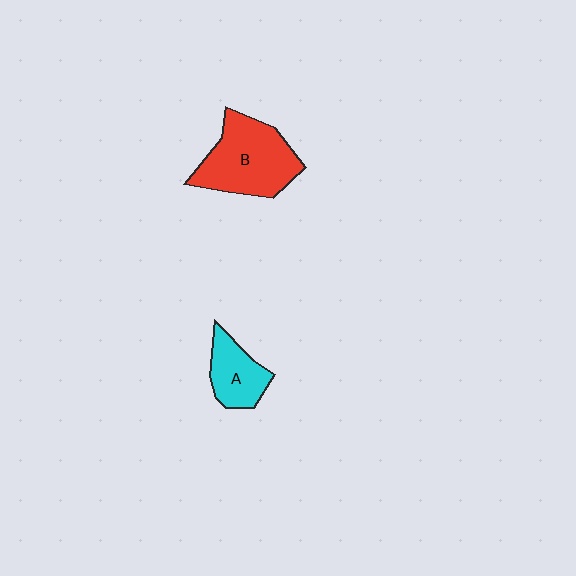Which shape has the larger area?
Shape B (red).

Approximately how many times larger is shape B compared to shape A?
Approximately 1.9 times.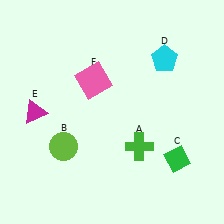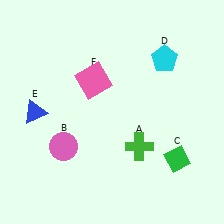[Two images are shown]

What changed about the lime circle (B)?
In Image 1, B is lime. In Image 2, it changed to pink.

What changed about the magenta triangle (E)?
In Image 1, E is magenta. In Image 2, it changed to blue.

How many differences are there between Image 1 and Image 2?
There are 2 differences between the two images.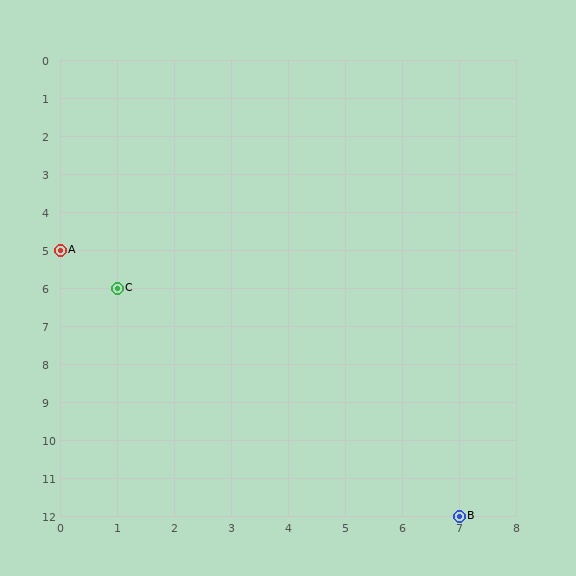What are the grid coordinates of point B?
Point B is at grid coordinates (7, 12).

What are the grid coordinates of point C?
Point C is at grid coordinates (1, 6).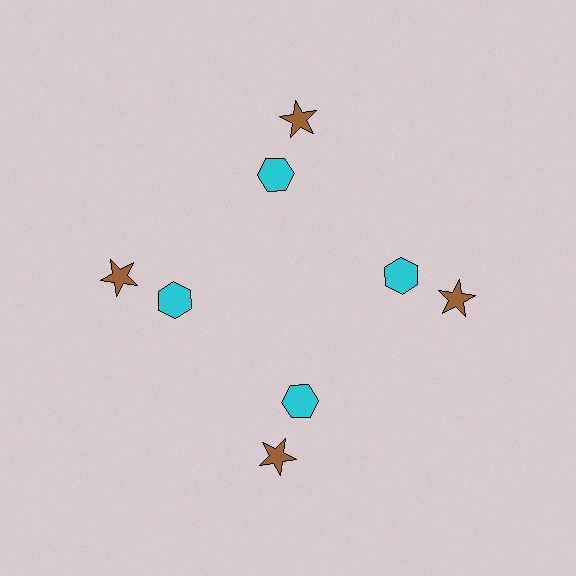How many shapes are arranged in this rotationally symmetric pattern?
There are 8 shapes, arranged in 4 groups of 2.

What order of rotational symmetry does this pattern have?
This pattern has 4-fold rotational symmetry.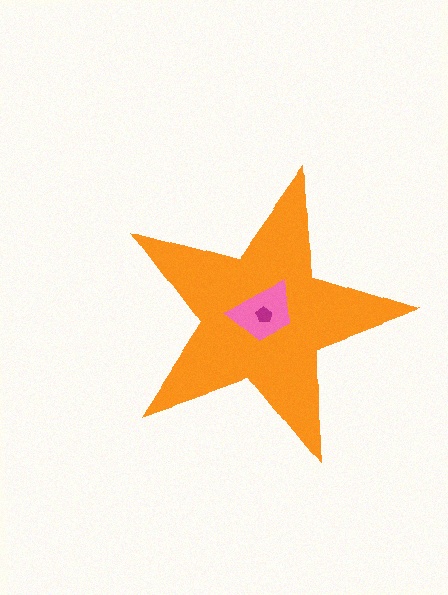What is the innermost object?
The magenta pentagon.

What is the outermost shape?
The orange star.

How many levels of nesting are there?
3.